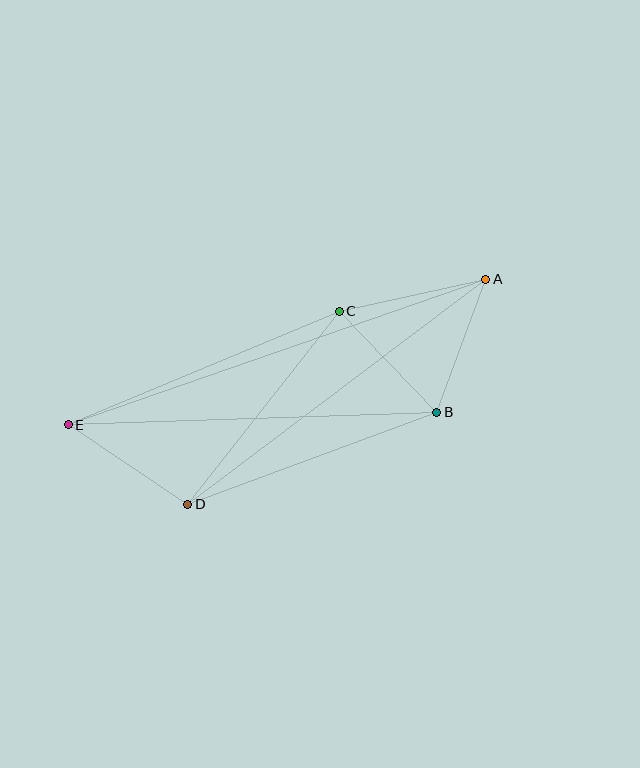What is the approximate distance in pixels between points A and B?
The distance between A and B is approximately 142 pixels.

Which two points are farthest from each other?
Points A and E are farthest from each other.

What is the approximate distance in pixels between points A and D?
The distance between A and D is approximately 373 pixels.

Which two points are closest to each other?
Points B and C are closest to each other.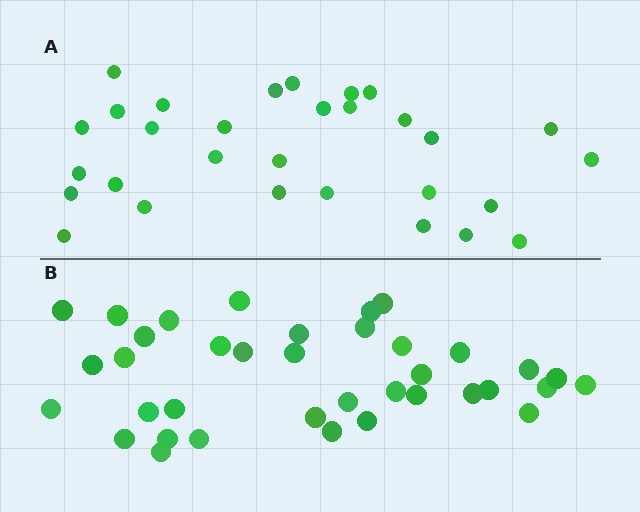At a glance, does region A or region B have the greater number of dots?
Region B (the bottom region) has more dots.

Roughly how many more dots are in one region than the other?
Region B has roughly 8 or so more dots than region A.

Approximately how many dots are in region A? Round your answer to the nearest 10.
About 30 dots.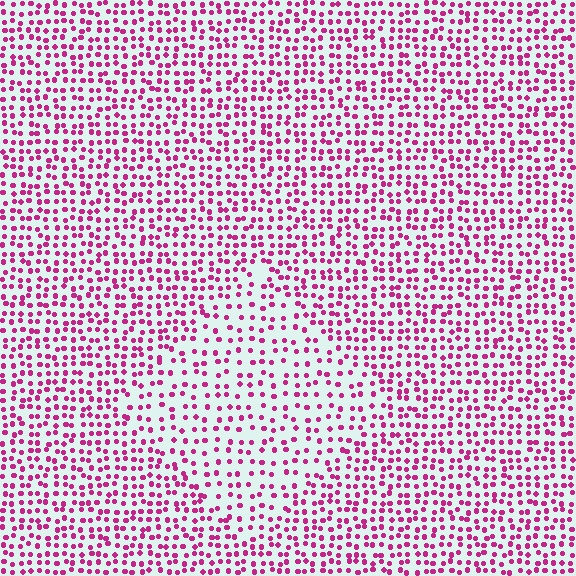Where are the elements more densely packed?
The elements are more densely packed outside the diamond boundary.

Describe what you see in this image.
The image contains small magenta elements arranged at two different densities. A diamond-shaped region is visible where the elements are less densely packed than the surrounding area.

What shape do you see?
I see a diamond.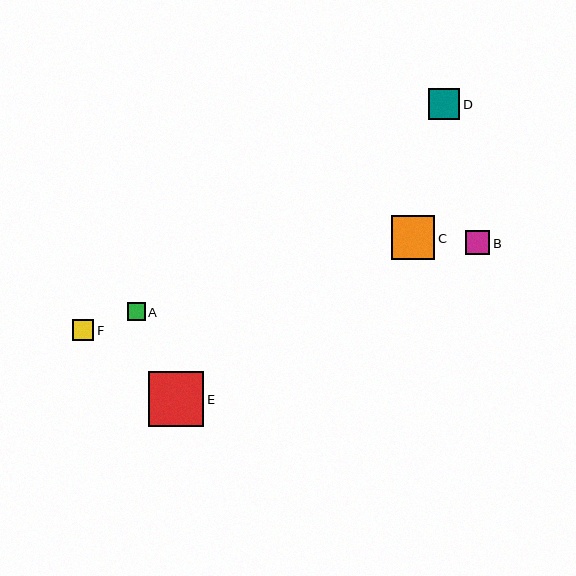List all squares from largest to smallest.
From largest to smallest: E, C, D, B, F, A.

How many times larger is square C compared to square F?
Square C is approximately 2.1 times the size of square F.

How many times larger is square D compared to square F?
Square D is approximately 1.5 times the size of square F.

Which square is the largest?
Square E is the largest with a size of approximately 55 pixels.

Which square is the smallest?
Square A is the smallest with a size of approximately 17 pixels.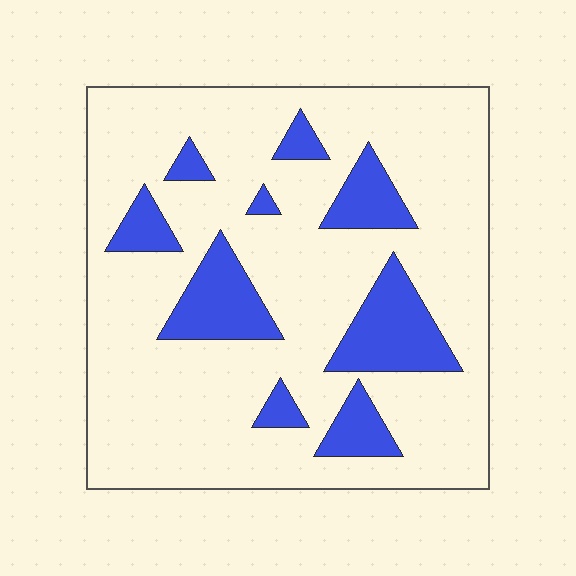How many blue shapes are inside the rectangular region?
9.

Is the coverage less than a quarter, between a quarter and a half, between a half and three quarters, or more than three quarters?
Less than a quarter.